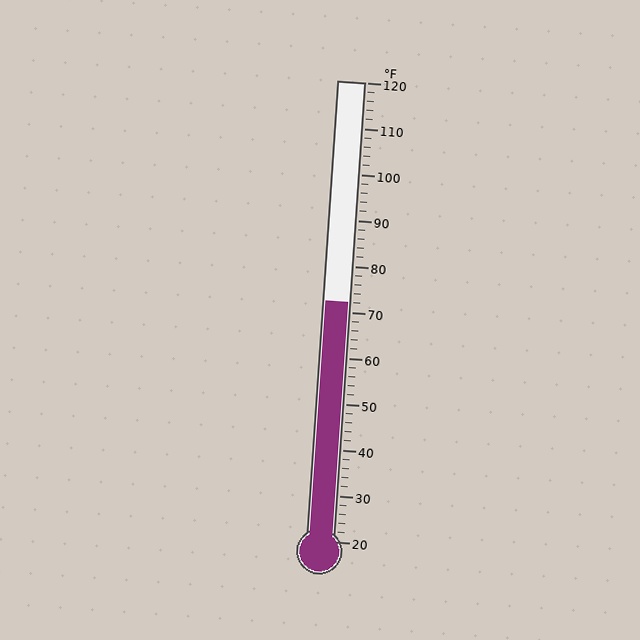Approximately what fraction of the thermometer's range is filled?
The thermometer is filled to approximately 50% of its range.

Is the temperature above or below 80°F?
The temperature is below 80°F.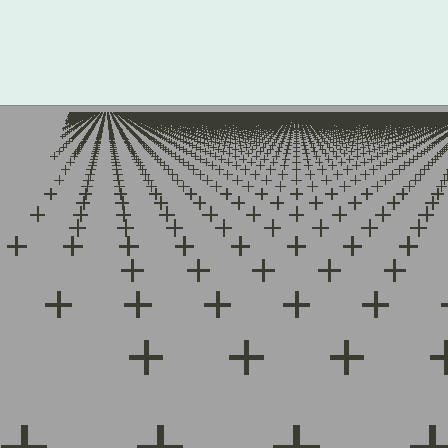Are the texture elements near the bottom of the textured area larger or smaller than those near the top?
Larger. Near the bottom, elements are closer to the viewer and appear at a bigger on-screen size.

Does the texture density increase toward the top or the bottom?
Density increases toward the top.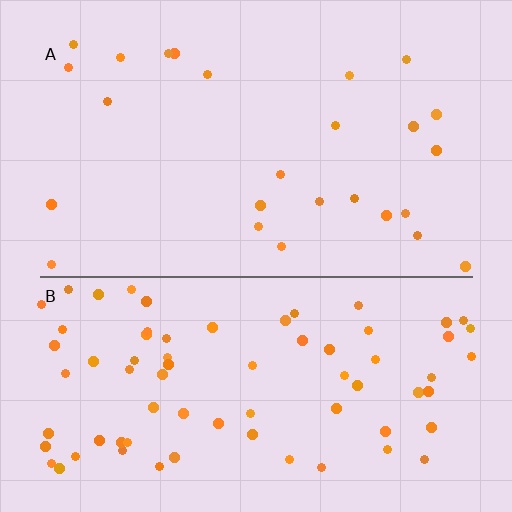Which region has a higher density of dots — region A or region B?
B (the bottom).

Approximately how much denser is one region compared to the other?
Approximately 2.9× — region B over region A.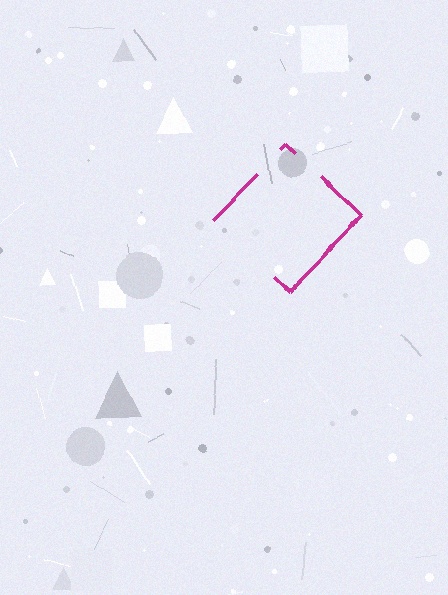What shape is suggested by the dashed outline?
The dashed outline suggests a diamond.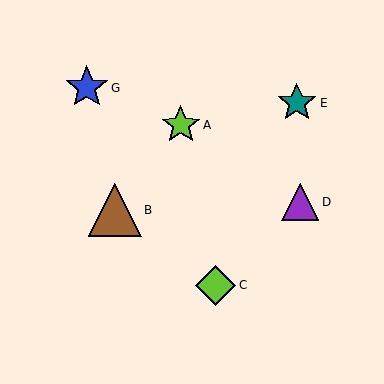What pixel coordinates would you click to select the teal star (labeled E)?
Click at (297, 103) to select the teal star E.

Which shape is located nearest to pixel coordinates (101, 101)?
The blue star (labeled G) at (87, 88) is nearest to that location.